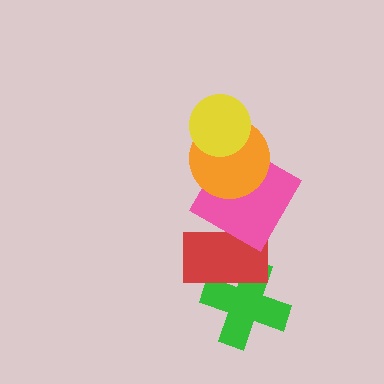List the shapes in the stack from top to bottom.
From top to bottom: the yellow circle, the orange circle, the pink diamond, the red rectangle, the green cross.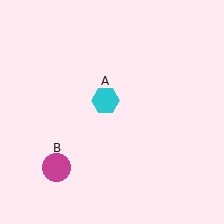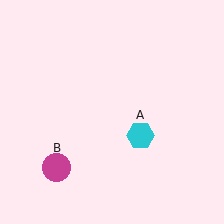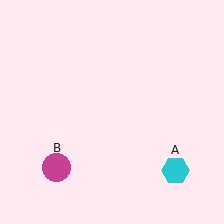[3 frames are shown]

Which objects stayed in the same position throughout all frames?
Magenta circle (object B) remained stationary.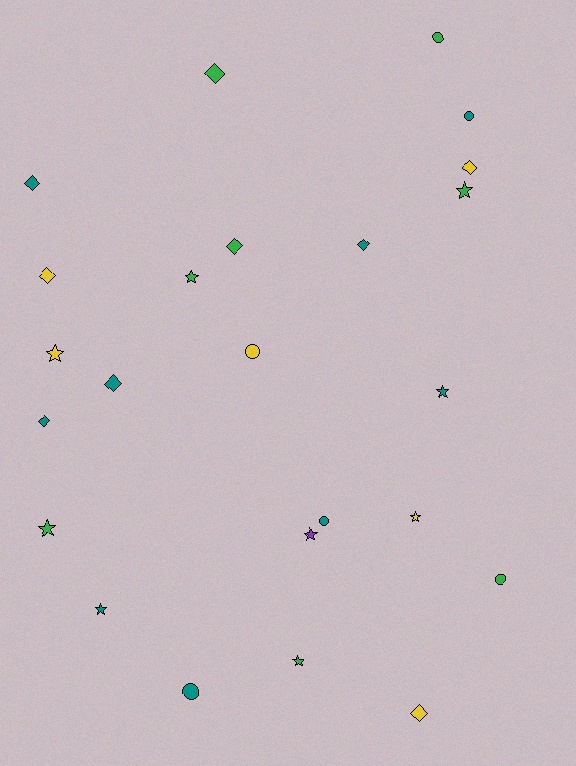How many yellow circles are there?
There is 1 yellow circle.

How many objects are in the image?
There are 24 objects.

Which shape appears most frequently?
Diamond, with 9 objects.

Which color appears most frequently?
Teal, with 9 objects.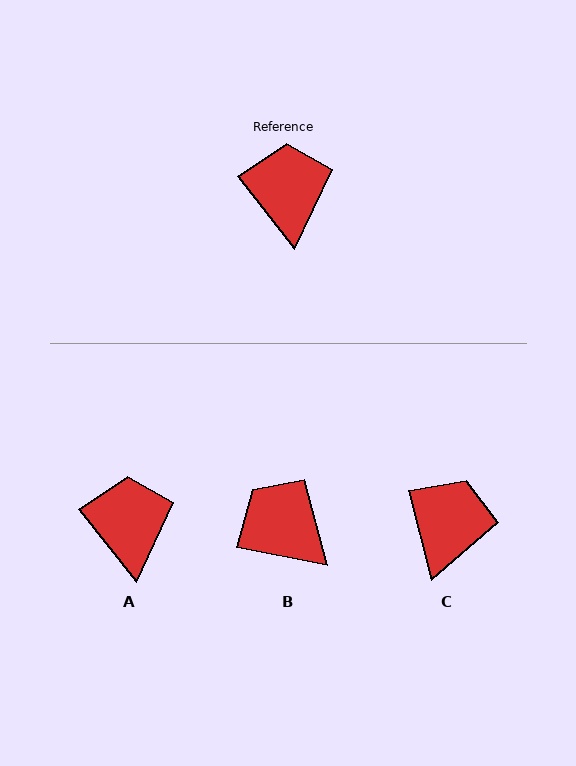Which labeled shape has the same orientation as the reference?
A.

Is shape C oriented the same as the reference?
No, it is off by about 24 degrees.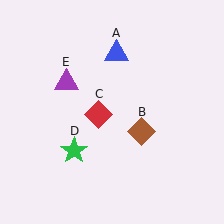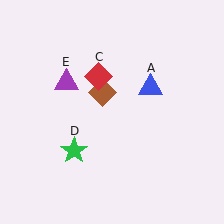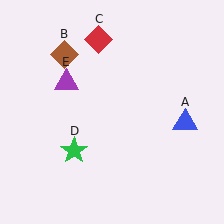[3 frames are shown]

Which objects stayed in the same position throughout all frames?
Green star (object D) and purple triangle (object E) remained stationary.